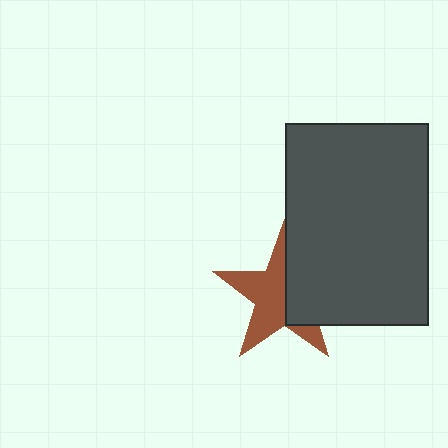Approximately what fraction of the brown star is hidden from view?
Roughly 40% of the brown star is hidden behind the dark gray rectangle.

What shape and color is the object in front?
The object in front is a dark gray rectangle.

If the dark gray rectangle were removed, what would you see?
You would see the complete brown star.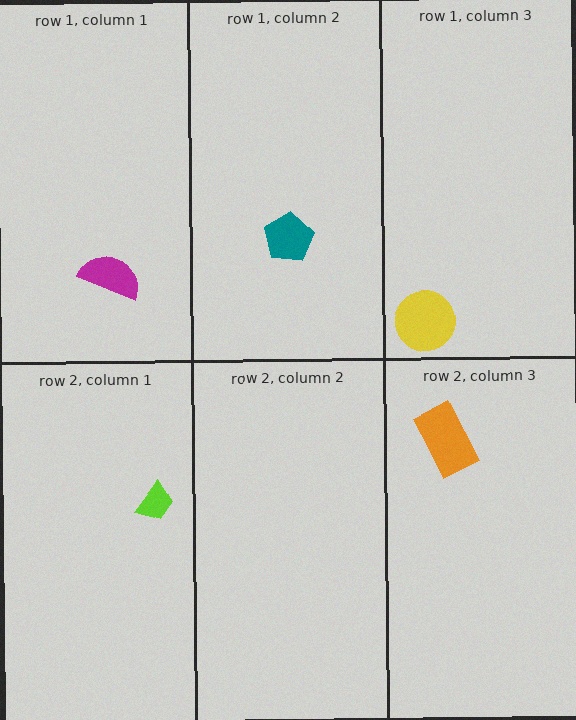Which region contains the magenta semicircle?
The row 1, column 1 region.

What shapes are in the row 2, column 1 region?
The lime trapezoid.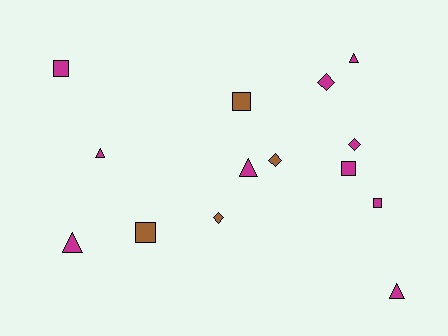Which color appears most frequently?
Magenta, with 10 objects.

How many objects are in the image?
There are 14 objects.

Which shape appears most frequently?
Square, with 5 objects.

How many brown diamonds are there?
There are 2 brown diamonds.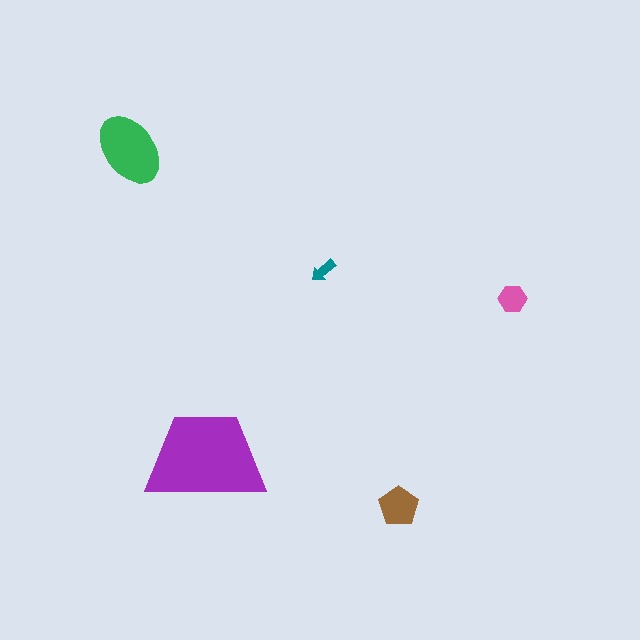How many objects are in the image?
There are 5 objects in the image.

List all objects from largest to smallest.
The purple trapezoid, the green ellipse, the brown pentagon, the pink hexagon, the teal arrow.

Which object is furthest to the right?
The pink hexagon is rightmost.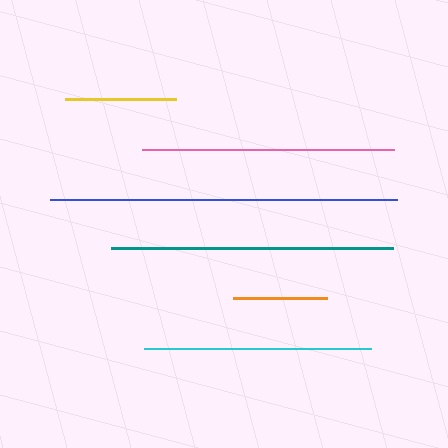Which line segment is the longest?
The blue line is the longest at approximately 347 pixels.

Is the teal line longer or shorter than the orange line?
The teal line is longer than the orange line.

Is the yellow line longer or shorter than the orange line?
The yellow line is longer than the orange line.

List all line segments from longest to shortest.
From longest to shortest: blue, teal, pink, cyan, yellow, orange.